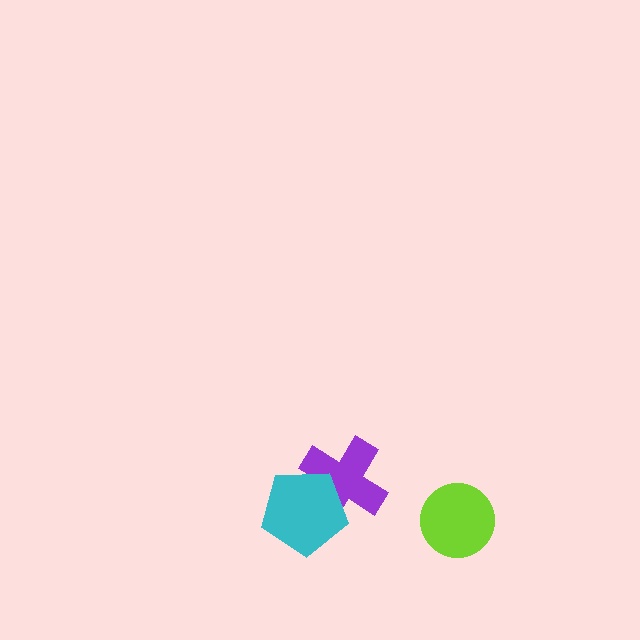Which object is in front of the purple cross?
The cyan pentagon is in front of the purple cross.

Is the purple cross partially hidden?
Yes, it is partially covered by another shape.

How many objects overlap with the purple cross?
1 object overlaps with the purple cross.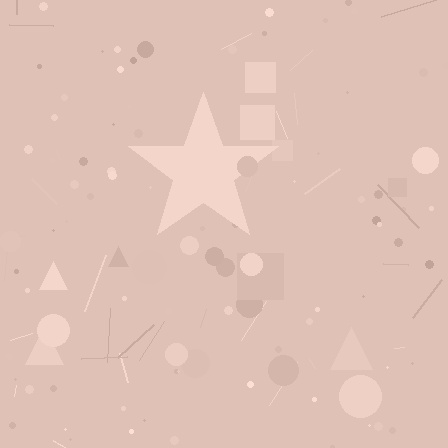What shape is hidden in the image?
A star is hidden in the image.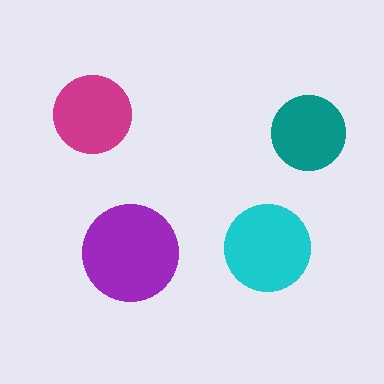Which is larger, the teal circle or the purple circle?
The purple one.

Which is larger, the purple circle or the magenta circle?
The purple one.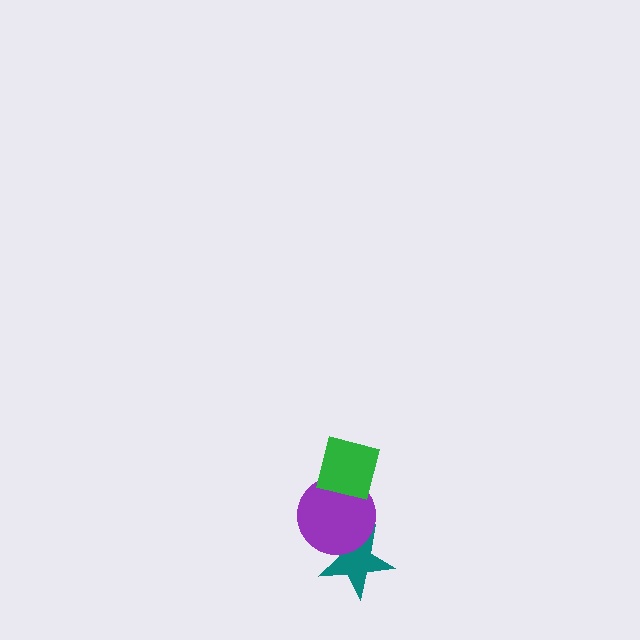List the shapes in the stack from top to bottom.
From top to bottom: the green square, the purple circle, the teal star.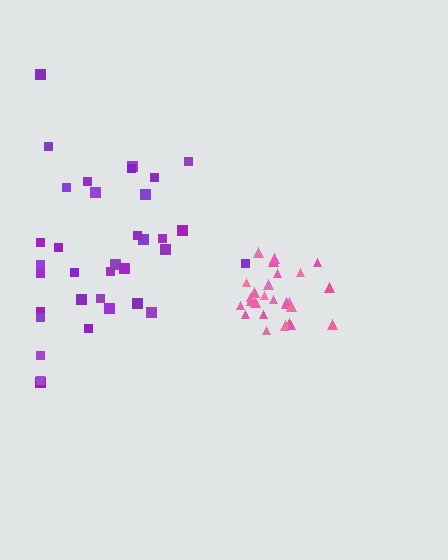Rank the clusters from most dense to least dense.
pink, purple.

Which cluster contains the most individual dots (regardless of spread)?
Purple (35).